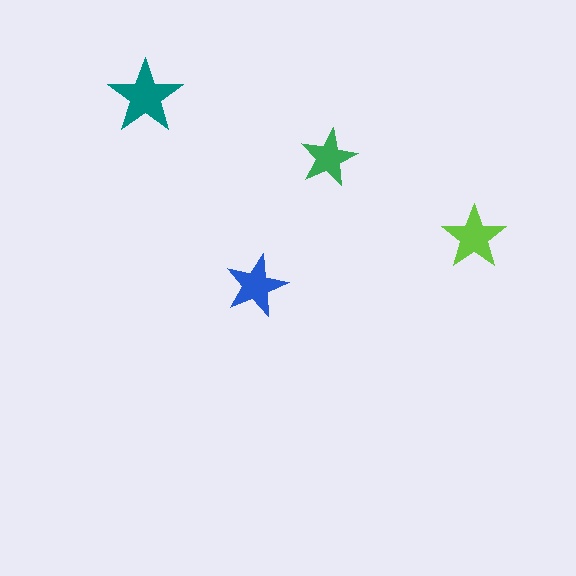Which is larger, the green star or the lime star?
The lime one.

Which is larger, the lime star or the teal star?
The teal one.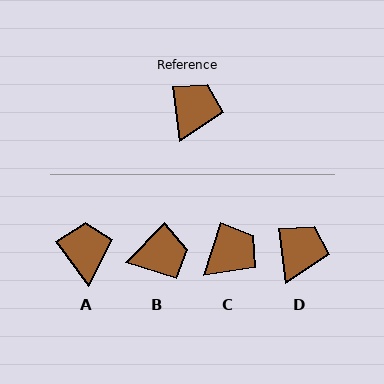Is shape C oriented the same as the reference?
No, it is off by about 25 degrees.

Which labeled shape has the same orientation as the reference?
D.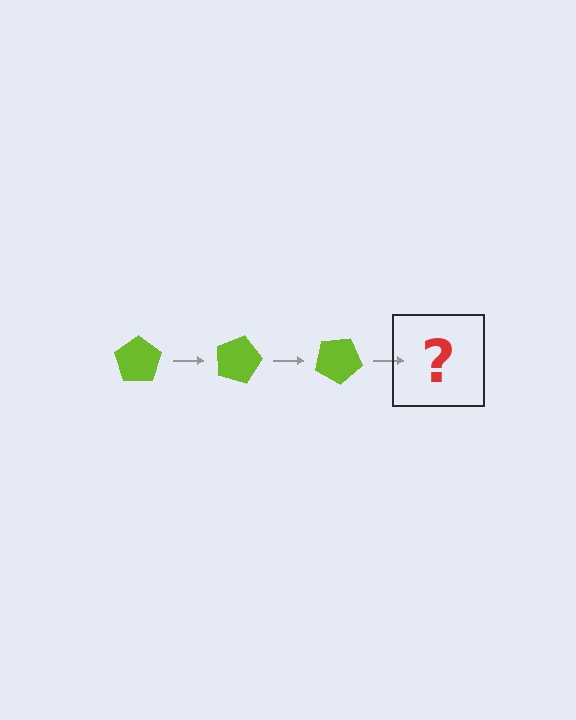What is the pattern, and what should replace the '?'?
The pattern is that the pentagon rotates 15 degrees each step. The '?' should be a lime pentagon rotated 45 degrees.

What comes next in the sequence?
The next element should be a lime pentagon rotated 45 degrees.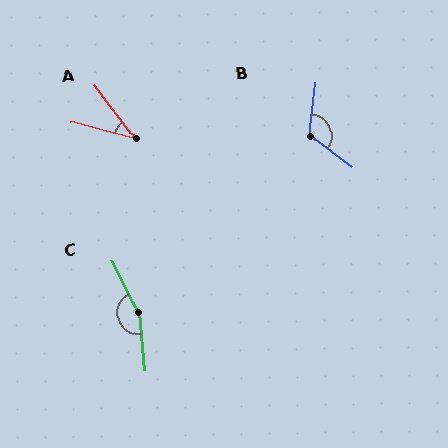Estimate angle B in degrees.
Approximately 121 degrees.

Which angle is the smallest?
A, at approximately 38 degrees.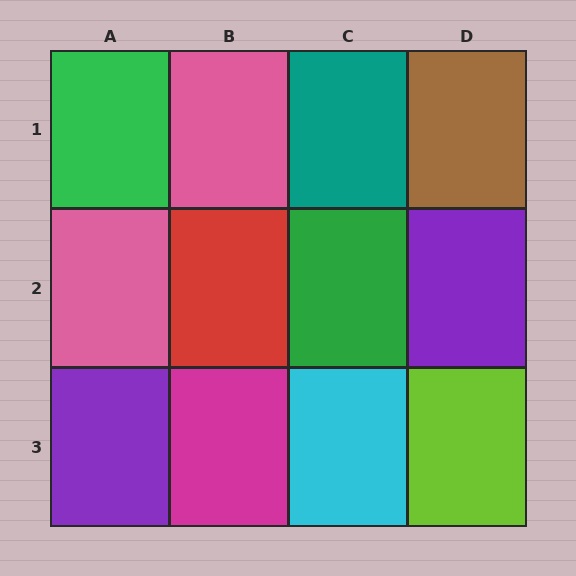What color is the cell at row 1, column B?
Pink.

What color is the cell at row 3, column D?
Lime.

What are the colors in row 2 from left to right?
Pink, red, green, purple.